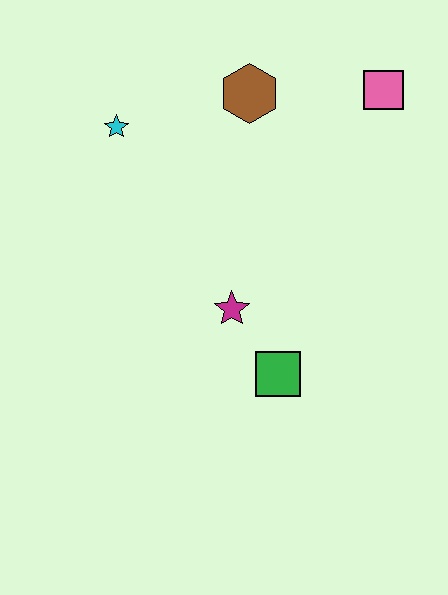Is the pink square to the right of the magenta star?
Yes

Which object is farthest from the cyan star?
The green square is farthest from the cyan star.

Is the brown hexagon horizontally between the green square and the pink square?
No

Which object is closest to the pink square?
The brown hexagon is closest to the pink square.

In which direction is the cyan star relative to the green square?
The cyan star is above the green square.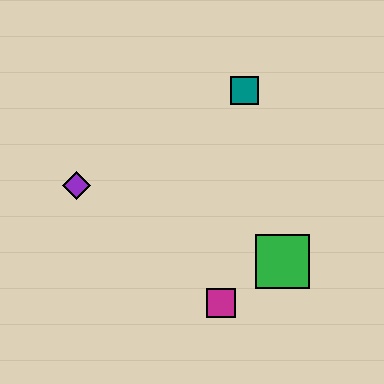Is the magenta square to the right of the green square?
No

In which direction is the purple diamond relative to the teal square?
The purple diamond is to the left of the teal square.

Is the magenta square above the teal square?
No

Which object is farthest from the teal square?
The magenta square is farthest from the teal square.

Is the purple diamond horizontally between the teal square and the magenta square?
No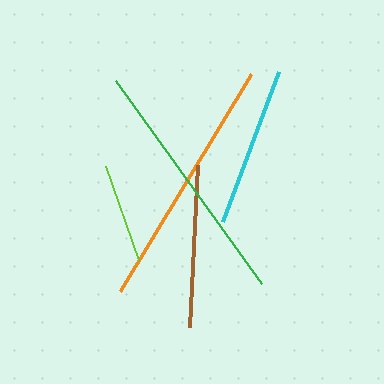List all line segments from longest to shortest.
From longest to shortest: orange, green, brown, cyan, lime.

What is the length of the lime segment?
The lime segment is approximately 100 pixels long.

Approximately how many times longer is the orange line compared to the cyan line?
The orange line is approximately 1.6 times the length of the cyan line.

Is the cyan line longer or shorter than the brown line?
The brown line is longer than the cyan line.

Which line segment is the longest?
The orange line is the longest at approximately 253 pixels.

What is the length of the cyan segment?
The cyan segment is approximately 161 pixels long.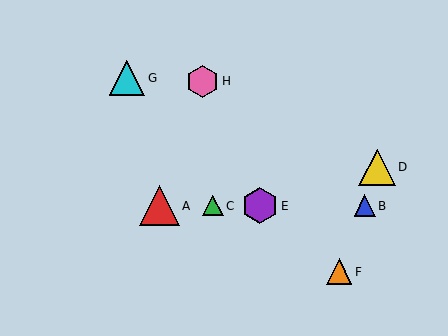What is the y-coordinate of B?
Object B is at y≈206.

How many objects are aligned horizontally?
4 objects (A, B, C, E) are aligned horizontally.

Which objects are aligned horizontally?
Objects A, B, C, E are aligned horizontally.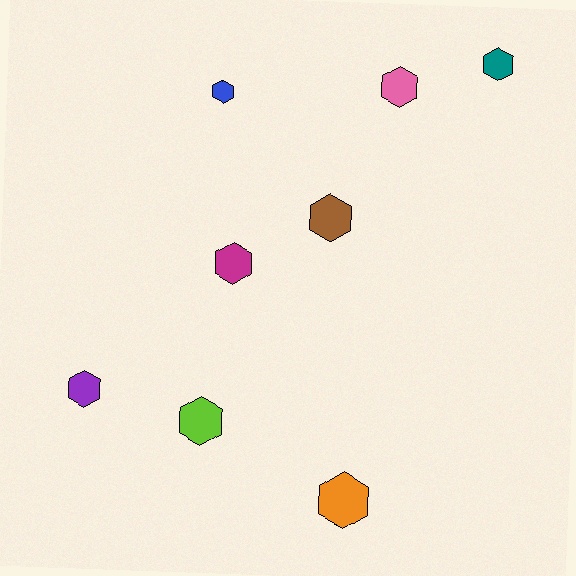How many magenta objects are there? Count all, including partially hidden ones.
There is 1 magenta object.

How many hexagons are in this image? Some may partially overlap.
There are 8 hexagons.